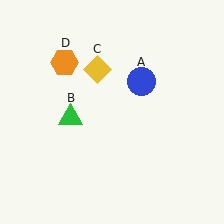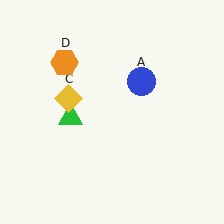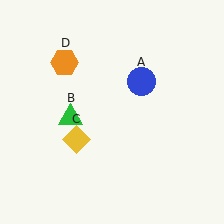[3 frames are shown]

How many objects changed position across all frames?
1 object changed position: yellow diamond (object C).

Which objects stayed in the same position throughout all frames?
Blue circle (object A) and green triangle (object B) and orange hexagon (object D) remained stationary.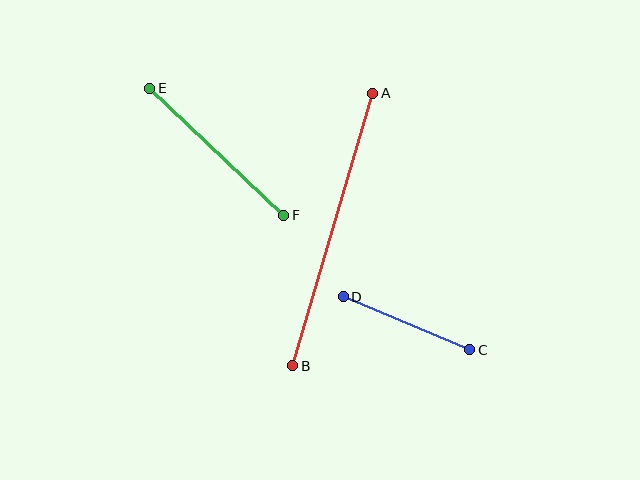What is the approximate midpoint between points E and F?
The midpoint is at approximately (217, 152) pixels.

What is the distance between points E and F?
The distance is approximately 184 pixels.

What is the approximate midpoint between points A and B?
The midpoint is at approximately (333, 230) pixels.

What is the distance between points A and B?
The distance is approximately 284 pixels.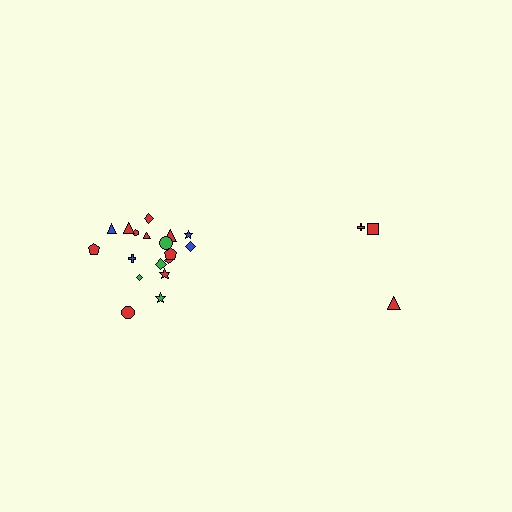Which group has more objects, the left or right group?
The left group.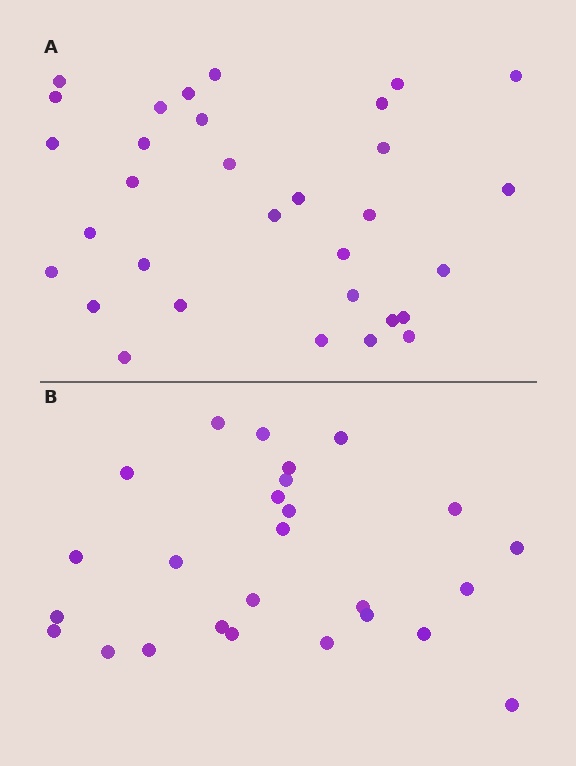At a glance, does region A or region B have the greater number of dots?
Region A (the top region) has more dots.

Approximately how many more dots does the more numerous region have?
Region A has about 6 more dots than region B.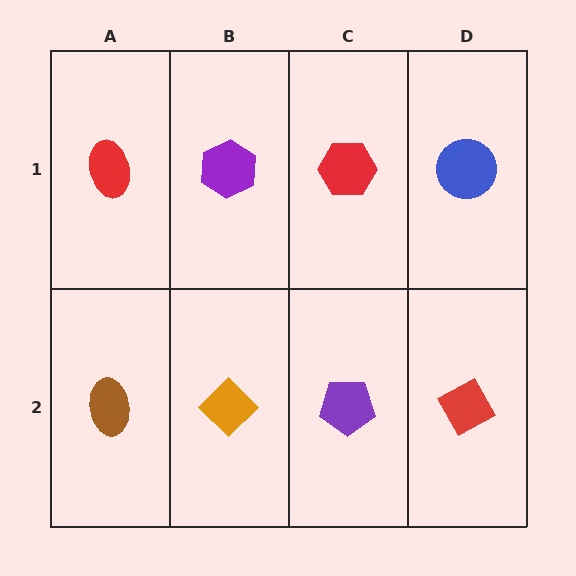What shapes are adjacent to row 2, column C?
A red hexagon (row 1, column C), an orange diamond (row 2, column B), a red diamond (row 2, column D).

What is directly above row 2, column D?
A blue circle.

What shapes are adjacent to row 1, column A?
A brown ellipse (row 2, column A), a purple hexagon (row 1, column B).